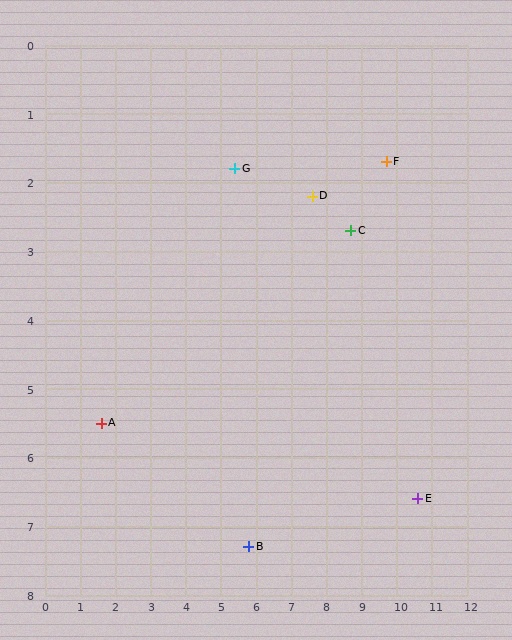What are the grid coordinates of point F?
Point F is at approximately (9.7, 1.7).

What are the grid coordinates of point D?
Point D is at approximately (7.6, 2.2).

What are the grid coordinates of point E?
Point E is at approximately (10.6, 6.6).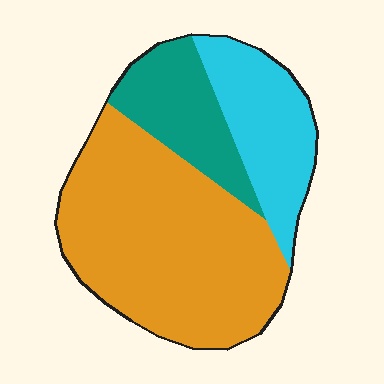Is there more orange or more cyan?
Orange.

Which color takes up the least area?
Teal, at roughly 20%.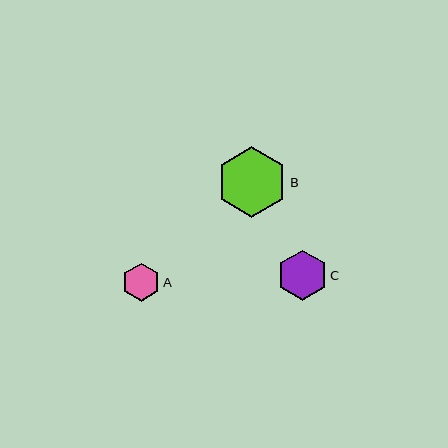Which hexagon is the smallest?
Hexagon A is the smallest with a size of approximately 38 pixels.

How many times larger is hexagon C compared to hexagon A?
Hexagon C is approximately 1.3 times the size of hexagon A.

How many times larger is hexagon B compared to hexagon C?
Hexagon B is approximately 1.4 times the size of hexagon C.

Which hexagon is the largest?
Hexagon B is the largest with a size of approximately 71 pixels.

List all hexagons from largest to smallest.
From largest to smallest: B, C, A.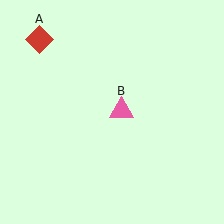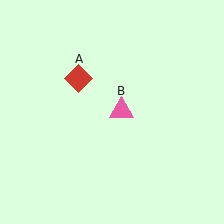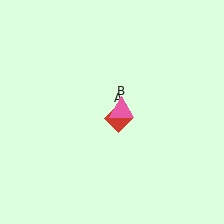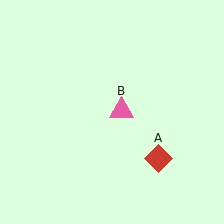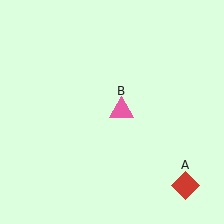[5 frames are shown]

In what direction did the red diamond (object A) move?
The red diamond (object A) moved down and to the right.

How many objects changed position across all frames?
1 object changed position: red diamond (object A).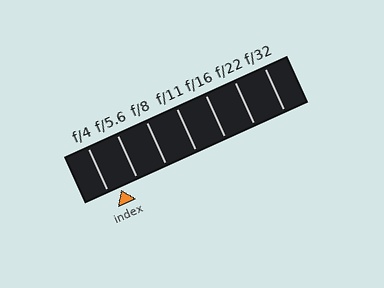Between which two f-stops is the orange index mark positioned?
The index mark is between f/4 and f/5.6.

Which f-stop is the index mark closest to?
The index mark is closest to f/4.